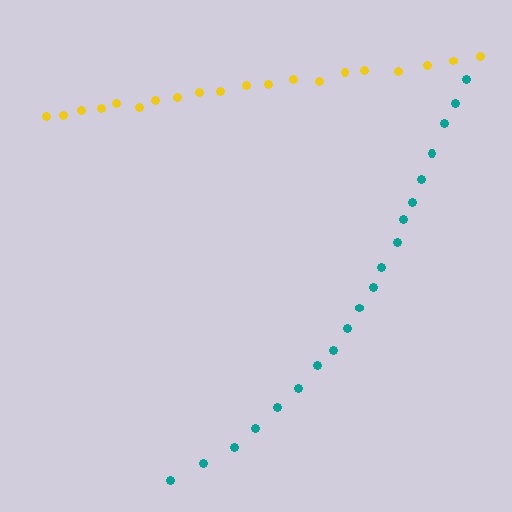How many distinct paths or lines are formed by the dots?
There are 2 distinct paths.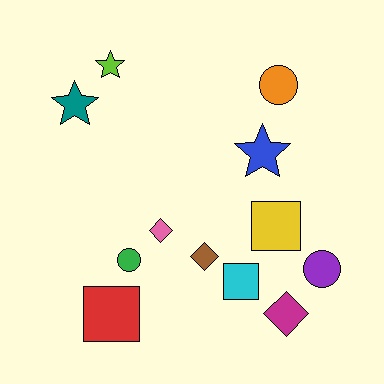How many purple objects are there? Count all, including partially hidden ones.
There is 1 purple object.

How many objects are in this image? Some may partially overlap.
There are 12 objects.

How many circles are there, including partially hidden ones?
There are 3 circles.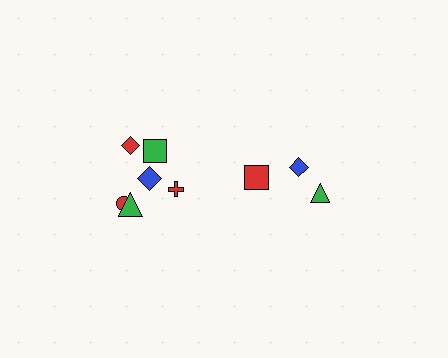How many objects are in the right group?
There are 3 objects.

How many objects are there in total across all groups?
There are 9 objects.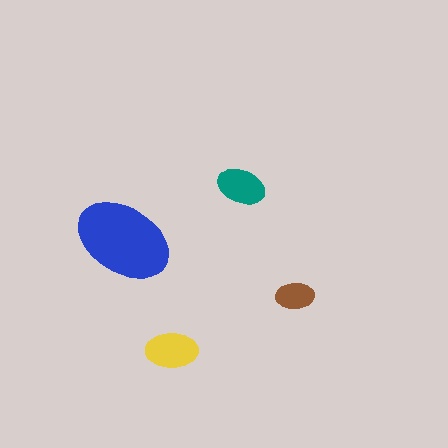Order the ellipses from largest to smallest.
the blue one, the yellow one, the teal one, the brown one.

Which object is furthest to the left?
The blue ellipse is leftmost.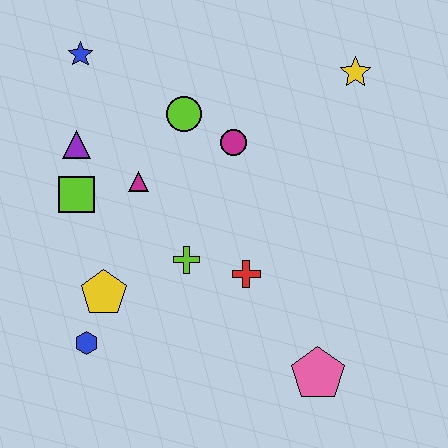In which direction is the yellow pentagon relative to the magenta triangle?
The yellow pentagon is below the magenta triangle.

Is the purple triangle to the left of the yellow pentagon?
Yes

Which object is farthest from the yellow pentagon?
The yellow star is farthest from the yellow pentagon.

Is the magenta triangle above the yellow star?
No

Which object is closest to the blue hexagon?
The yellow pentagon is closest to the blue hexagon.